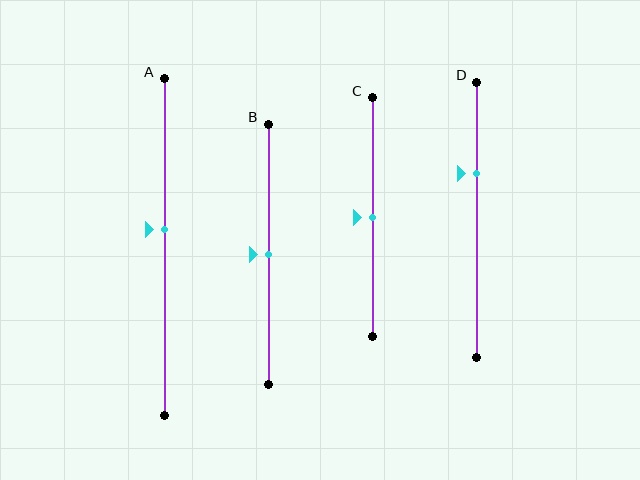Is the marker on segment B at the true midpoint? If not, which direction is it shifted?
Yes, the marker on segment B is at the true midpoint.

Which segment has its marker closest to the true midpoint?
Segment B has its marker closest to the true midpoint.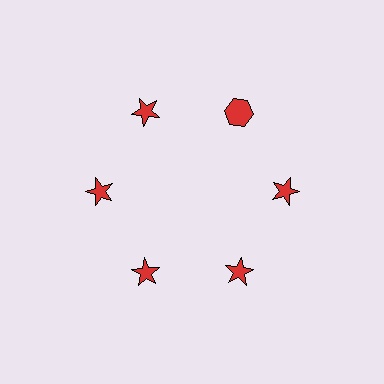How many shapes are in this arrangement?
There are 6 shapes arranged in a ring pattern.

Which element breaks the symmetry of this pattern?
The red hexagon at roughly the 1 o'clock position breaks the symmetry. All other shapes are red stars.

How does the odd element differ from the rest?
It has a different shape: hexagon instead of star.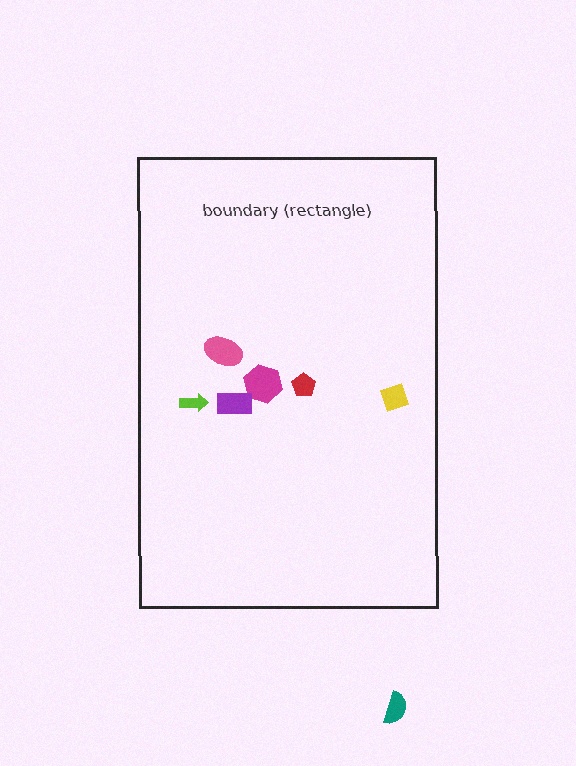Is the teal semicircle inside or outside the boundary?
Outside.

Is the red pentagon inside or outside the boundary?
Inside.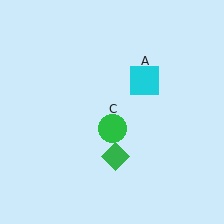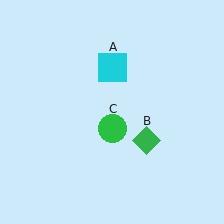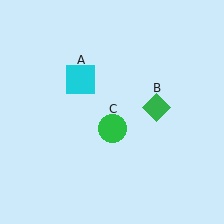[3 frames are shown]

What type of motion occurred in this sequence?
The cyan square (object A), green diamond (object B) rotated counterclockwise around the center of the scene.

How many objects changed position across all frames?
2 objects changed position: cyan square (object A), green diamond (object B).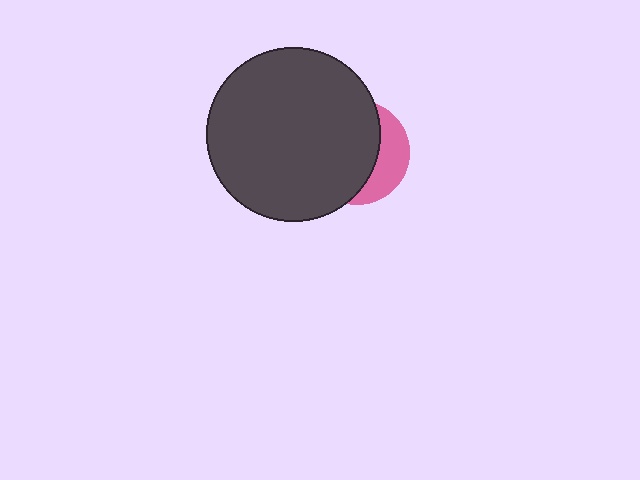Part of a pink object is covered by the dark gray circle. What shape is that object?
It is a circle.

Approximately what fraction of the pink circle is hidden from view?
Roughly 69% of the pink circle is hidden behind the dark gray circle.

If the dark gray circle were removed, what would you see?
You would see the complete pink circle.